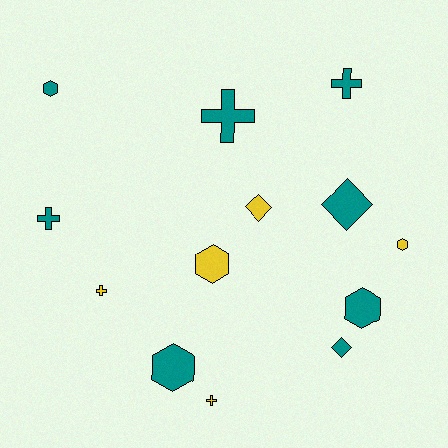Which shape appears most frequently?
Hexagon, with 5 objects.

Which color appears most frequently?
Teal, with 8 objects.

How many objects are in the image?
There are 13 objects.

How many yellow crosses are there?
There are 2 yellow crosses.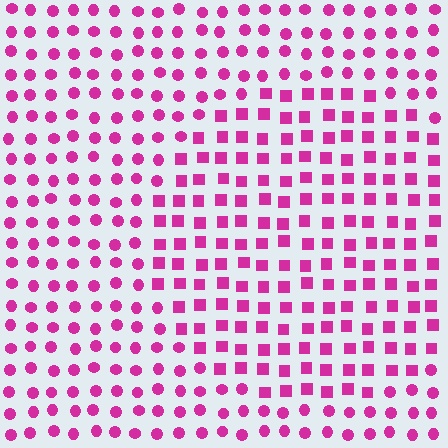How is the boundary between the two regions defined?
The boundary is defined by a change in element shape: squares inside vs. circles outside. All elements share the same color and spacing.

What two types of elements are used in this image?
The image uses squares inside the circle region and circles outside it.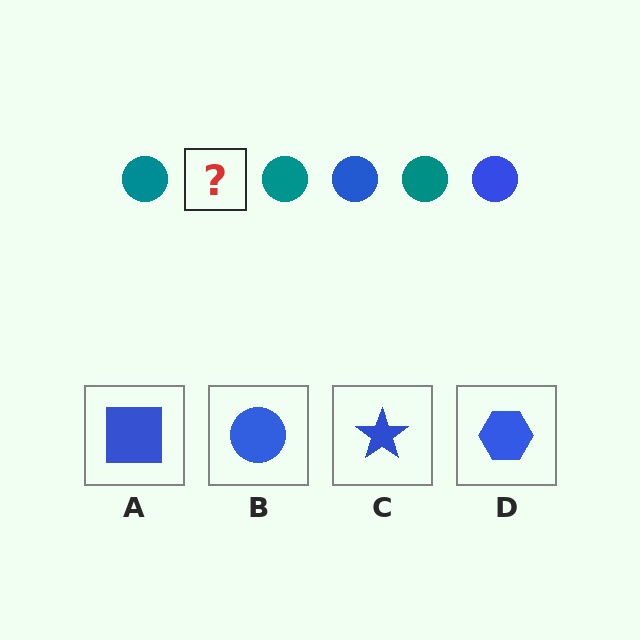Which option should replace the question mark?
Option B.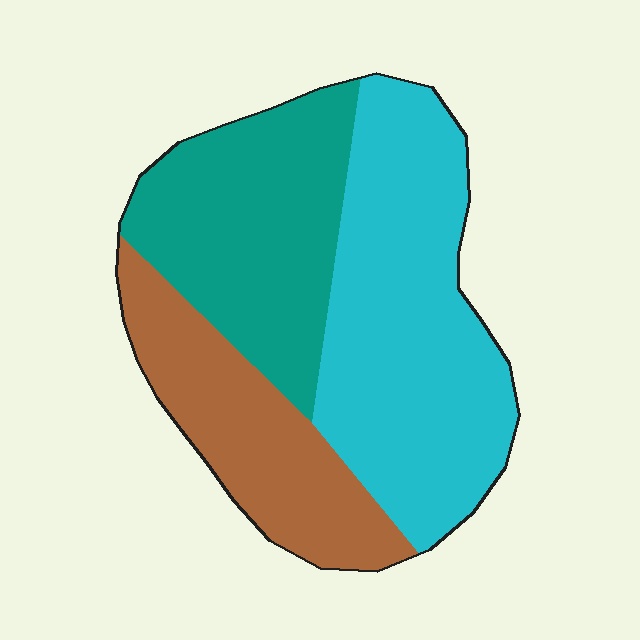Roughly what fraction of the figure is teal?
Teal takes up about one third (1/3) of the figure.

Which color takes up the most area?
Cyan, at roughly 45%.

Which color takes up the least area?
Brown, at roughly 25%.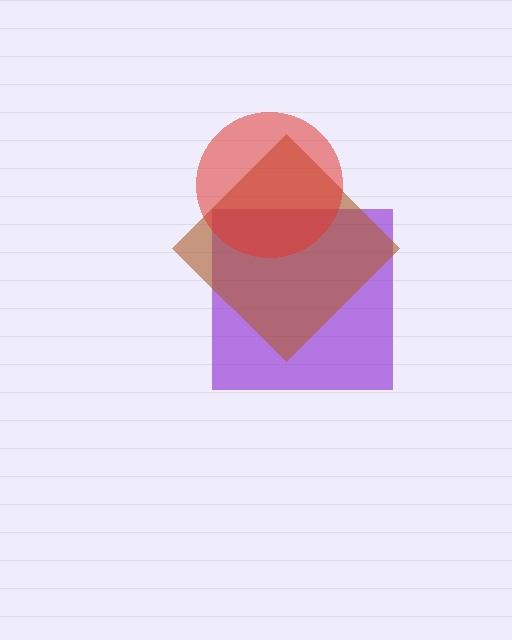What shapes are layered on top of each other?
The layered shapes are: a purple square, a brown diamond, a red circle.